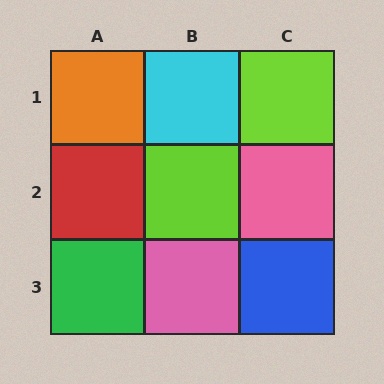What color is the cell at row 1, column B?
Cyan.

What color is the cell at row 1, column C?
Lime.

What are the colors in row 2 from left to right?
Red, lime, pink.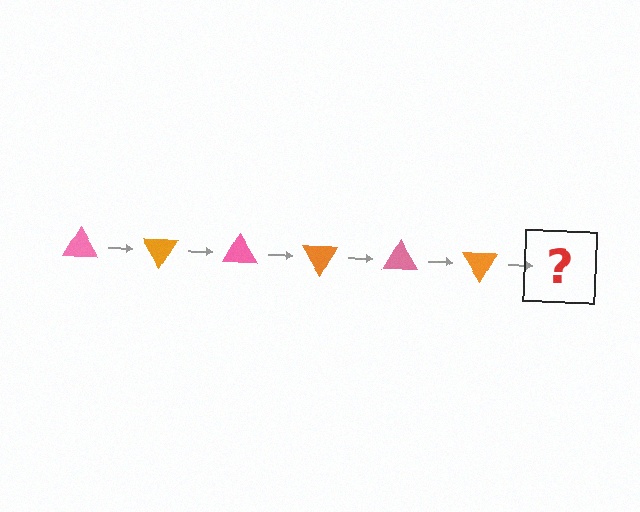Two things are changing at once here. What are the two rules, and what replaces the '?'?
The two rules are that it rotates 60 degrees each step and the color cycles through pink and orange. The '?' should be a pink triangle, rotated 360 degrees from the start.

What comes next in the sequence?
The next element should be a pink triangle, rotated 360 degrees from the start.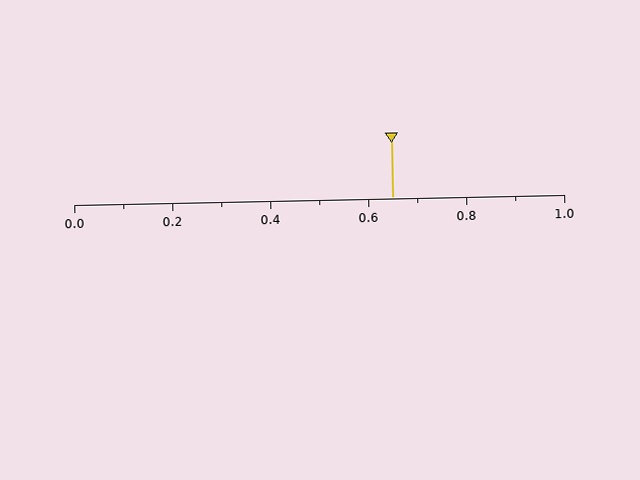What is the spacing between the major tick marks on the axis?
The major ticks are spaced 0.2 apart.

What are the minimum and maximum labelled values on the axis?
The axis runs from 0.0 to 1.0.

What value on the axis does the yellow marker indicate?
The marker indicates approximately 0.65.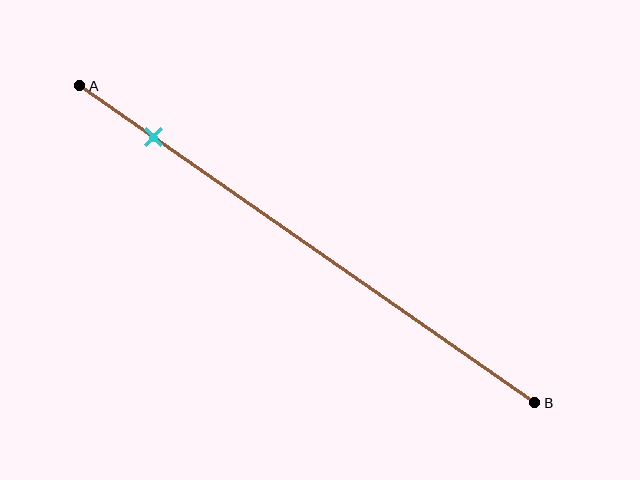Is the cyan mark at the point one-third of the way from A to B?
No, the mark is at about 15% from A, not at the 33% one-third point.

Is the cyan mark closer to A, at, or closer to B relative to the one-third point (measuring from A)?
The cyan mark is closer to point A than the one-third point of segment AB.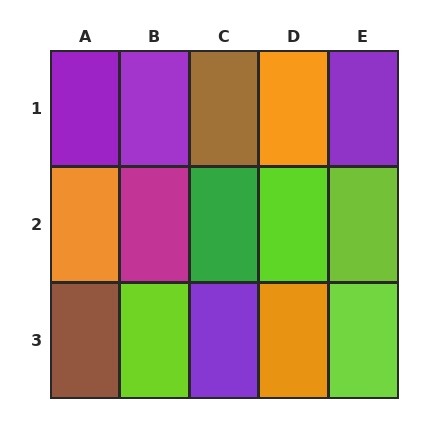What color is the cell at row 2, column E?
Lime.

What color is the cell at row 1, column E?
Purple.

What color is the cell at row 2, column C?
Green.